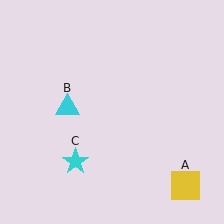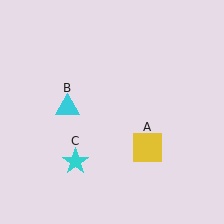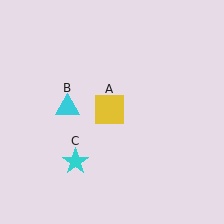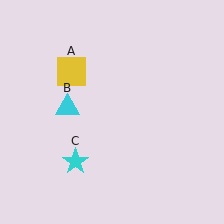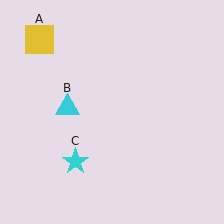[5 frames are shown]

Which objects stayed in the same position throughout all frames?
Cyan triangle (object B) and cyan star (object C) remained stationary.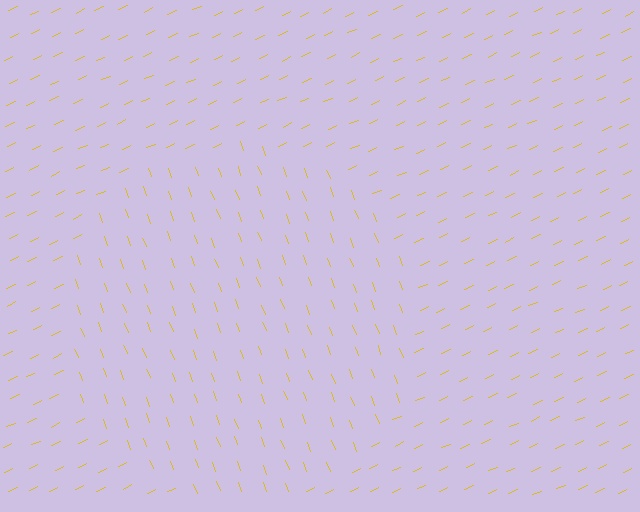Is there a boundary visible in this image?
Yes, there is a texture boundary formed by a change in line orientation.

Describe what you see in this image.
The image is filled with small yellow line segments. A circle region in the image has lines oriented differently from the surrounding lines, creating a visible texture boundary.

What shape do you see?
I see a circle.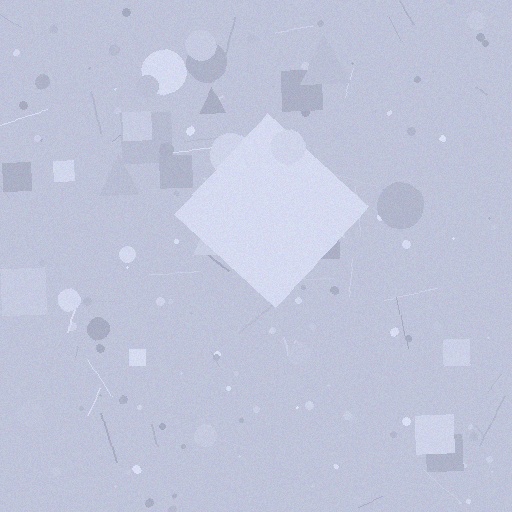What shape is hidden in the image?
A diamond is hidden in the image.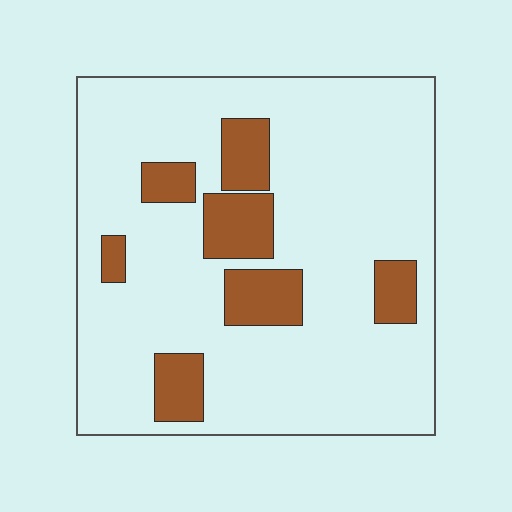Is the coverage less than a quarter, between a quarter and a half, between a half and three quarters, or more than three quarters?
Less than a quarter.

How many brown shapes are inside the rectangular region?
7.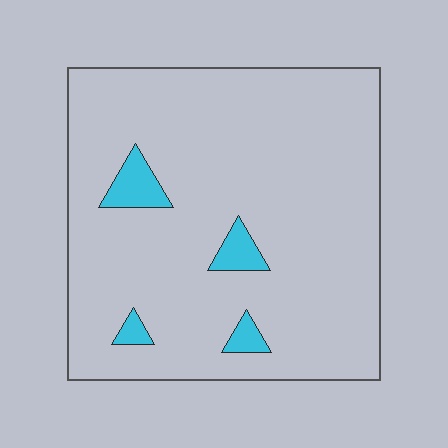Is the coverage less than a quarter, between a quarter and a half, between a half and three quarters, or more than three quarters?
Less than a quarter.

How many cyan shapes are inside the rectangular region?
4.